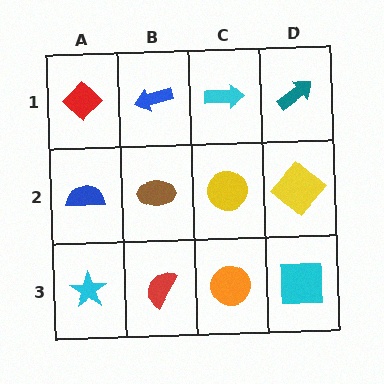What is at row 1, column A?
A red diamond.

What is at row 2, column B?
A brown ellipse.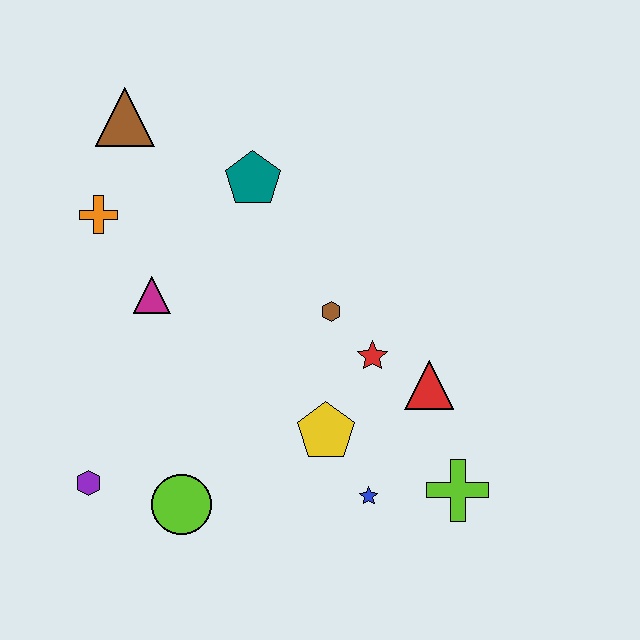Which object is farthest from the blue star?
The brown triangle is farthest from the blue star.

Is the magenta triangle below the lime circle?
No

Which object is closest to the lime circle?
The purple hexagon is closest to the lime circle.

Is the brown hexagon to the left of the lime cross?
Yes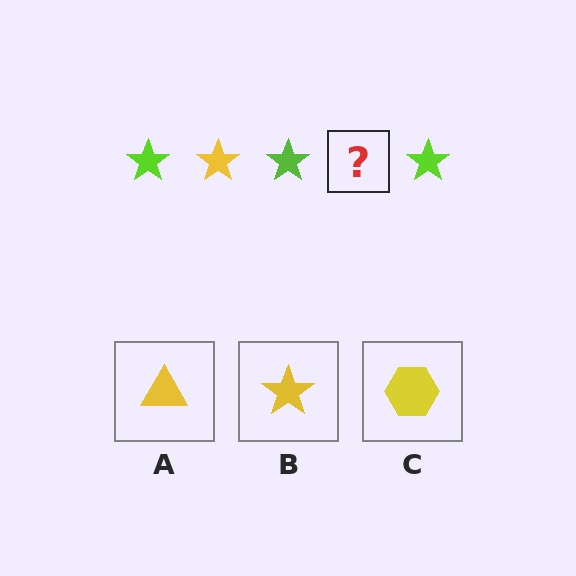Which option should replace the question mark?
Option B.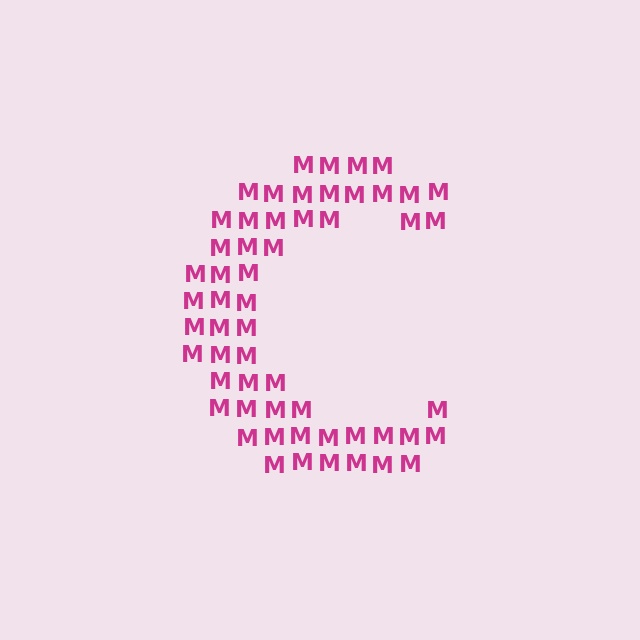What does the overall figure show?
The overall figure shows the letter C.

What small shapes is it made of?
It is made of small letter M's.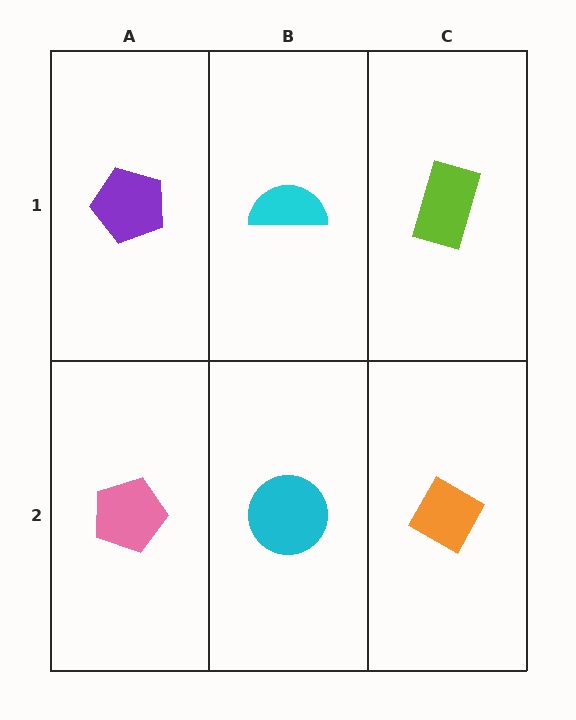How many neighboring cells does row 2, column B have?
3.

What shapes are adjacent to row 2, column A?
A purple pentagon (row 1, column A), a cyan circle (row 2, column B).